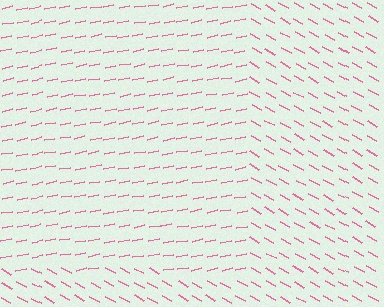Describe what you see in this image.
The image is filled with small pink line segments. A rectangle region in the image has lines oriented differently from the surrounding lines, creating a visible texture boundary.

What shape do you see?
I see a rectangle.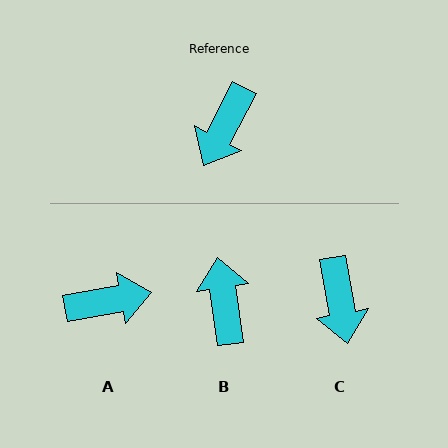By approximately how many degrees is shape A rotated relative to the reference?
Approximately 128 degrees counter-clockwise.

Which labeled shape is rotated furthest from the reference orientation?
B, about 144 degrees away.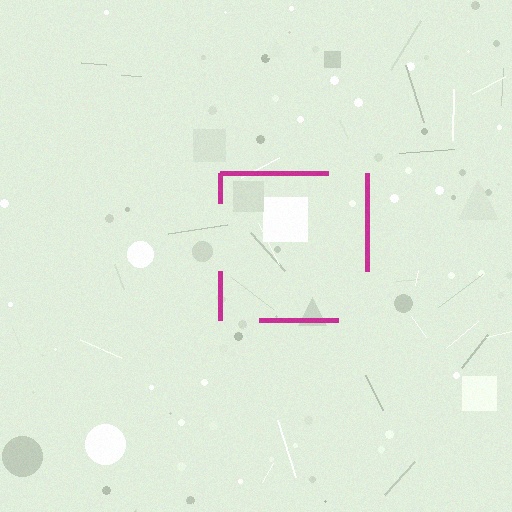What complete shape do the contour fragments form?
The contour fragments form a square.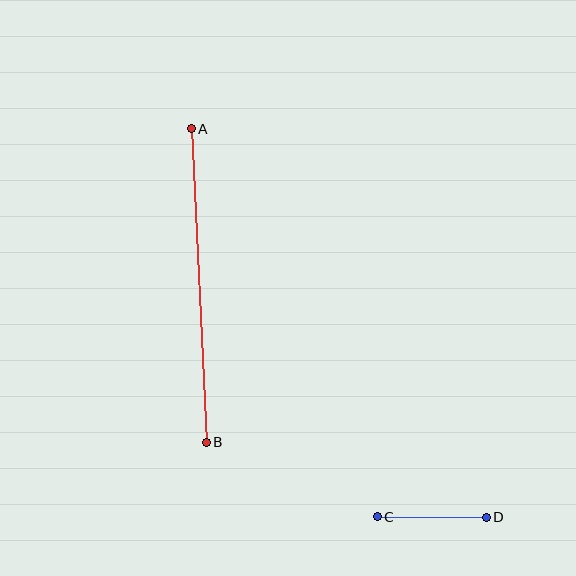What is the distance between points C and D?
The distance is approximately 109 pixels.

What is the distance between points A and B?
The distance is approximately 314 pixels.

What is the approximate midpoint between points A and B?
The midpoint is at approximately (199, 285) pixels.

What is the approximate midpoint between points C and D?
The midpoint is at approximately (432, 517) pixels.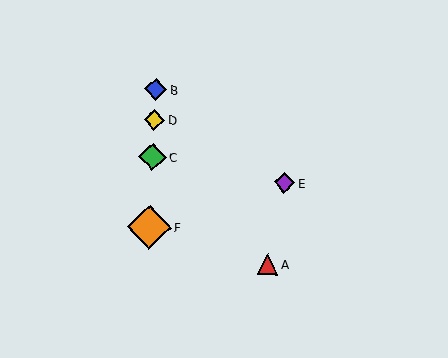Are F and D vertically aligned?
Yes, both are at x≈149.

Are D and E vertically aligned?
No, D is at x≈154 and E is at x≈284.